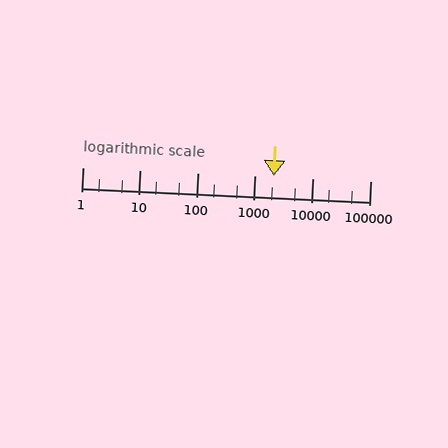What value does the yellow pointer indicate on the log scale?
The pointer indicates approximately 2100.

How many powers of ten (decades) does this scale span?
The scale spans 5 decades, from 1 to 100000.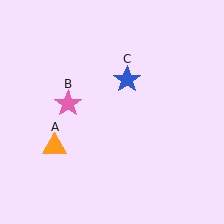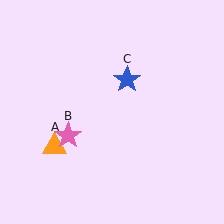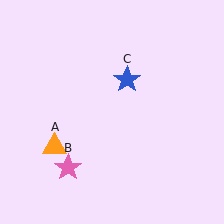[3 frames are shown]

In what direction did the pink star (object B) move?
The pink star (object B) moved down.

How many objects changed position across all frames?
1 object changed position: pink star (object B).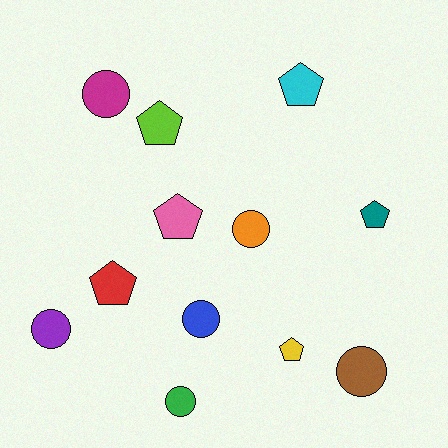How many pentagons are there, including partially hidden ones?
There are 6 pentagons.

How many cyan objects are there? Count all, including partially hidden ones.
There is 1 cyan object.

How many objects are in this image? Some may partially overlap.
There are 12 objects.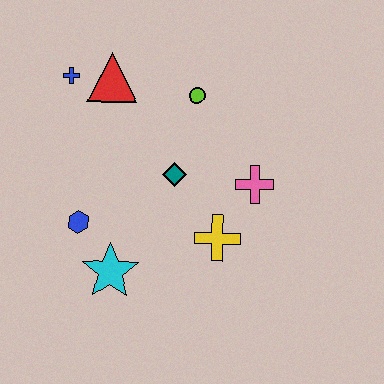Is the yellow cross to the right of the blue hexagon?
Yes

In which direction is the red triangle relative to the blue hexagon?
The red triangle is above the blue hexagon.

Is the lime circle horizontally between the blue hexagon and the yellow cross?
Yes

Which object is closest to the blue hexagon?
The cyan star is closest to the blue hexagon.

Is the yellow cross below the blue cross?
Yes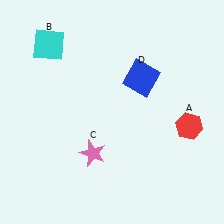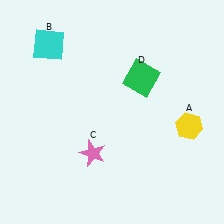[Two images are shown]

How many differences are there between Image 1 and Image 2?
There are 2 differences between the two images.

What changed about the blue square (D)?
In Image 1, D is blue. In Image 2, it changed to green.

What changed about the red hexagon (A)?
In Image 1, A is red. In Image 2, it changed to yellow.